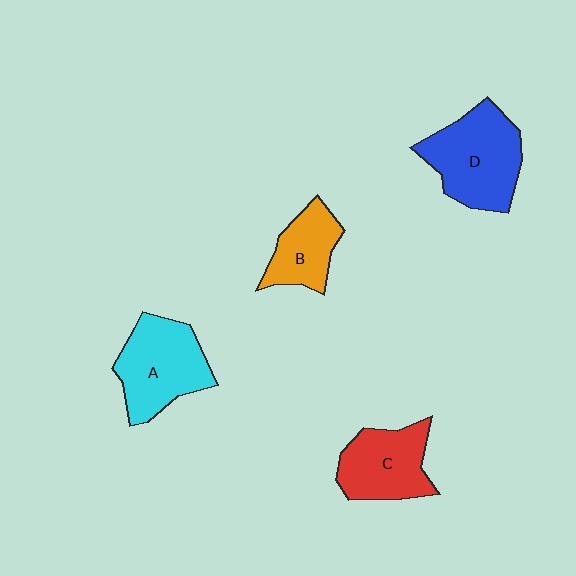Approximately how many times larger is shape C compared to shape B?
Approximately 1.3 times.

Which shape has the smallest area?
Shape B (orange).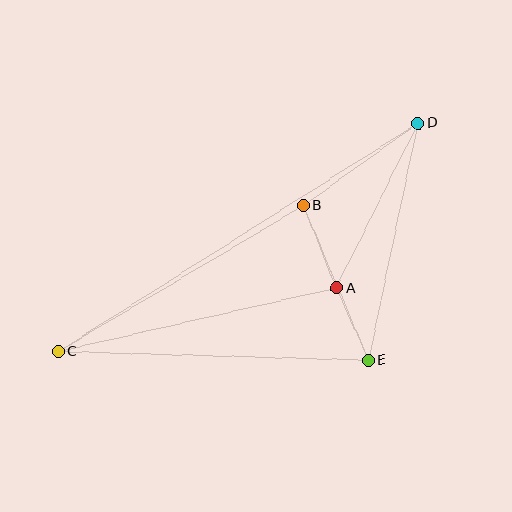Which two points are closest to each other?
Points A and E are closest to each other.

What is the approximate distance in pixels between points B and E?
The distance between B and E is approximately 168 pixels.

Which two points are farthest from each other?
Points C and D are farthest from each other.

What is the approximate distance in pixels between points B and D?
The distance between B and D is approximately 142 pixels.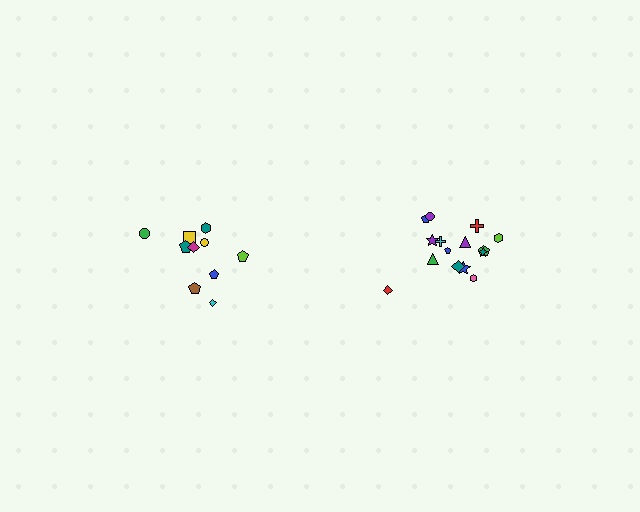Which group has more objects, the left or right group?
The right group.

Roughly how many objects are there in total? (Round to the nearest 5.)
Roughly 25 objects in total.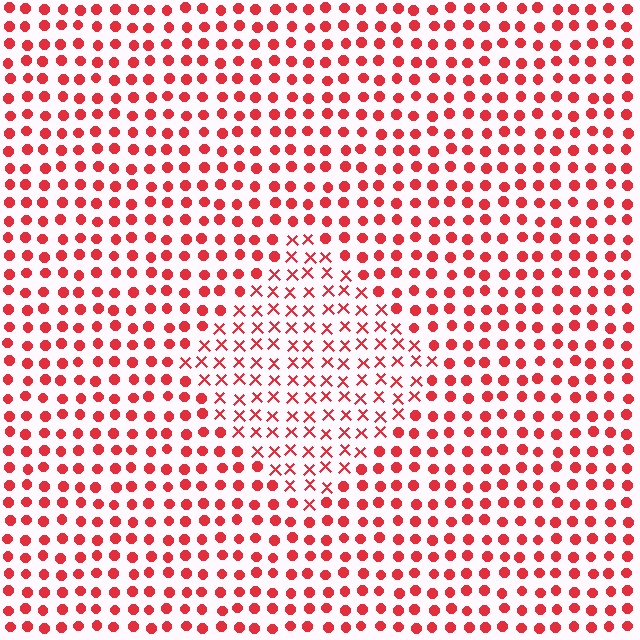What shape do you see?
I see a diamond.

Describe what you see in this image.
The image is filled with small red elements arranged in a uniform grid. A diamond-shaped region contains X marks, while the surrounding area contains circles. The boundary is defined purely by the change in element shape.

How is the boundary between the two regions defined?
The boundary is defined by a change in element shape: X marks inside vs. circles outside. All elements share the same color and spacing.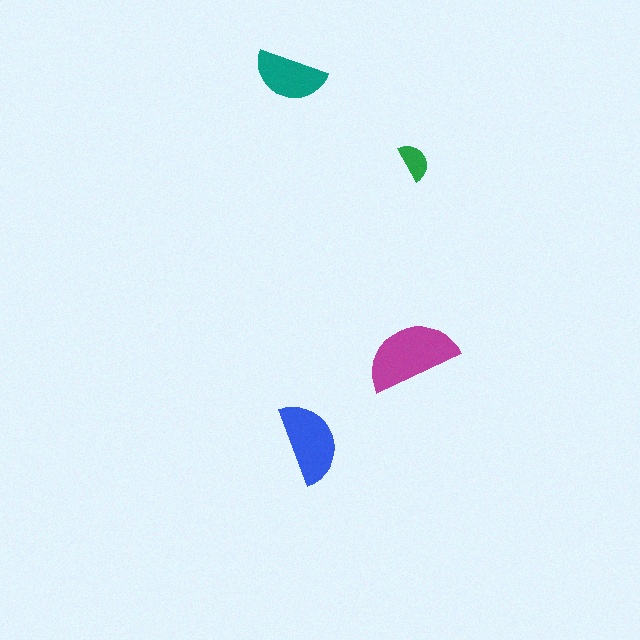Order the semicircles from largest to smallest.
the magenta one, the blue one, the teal one, the green one.